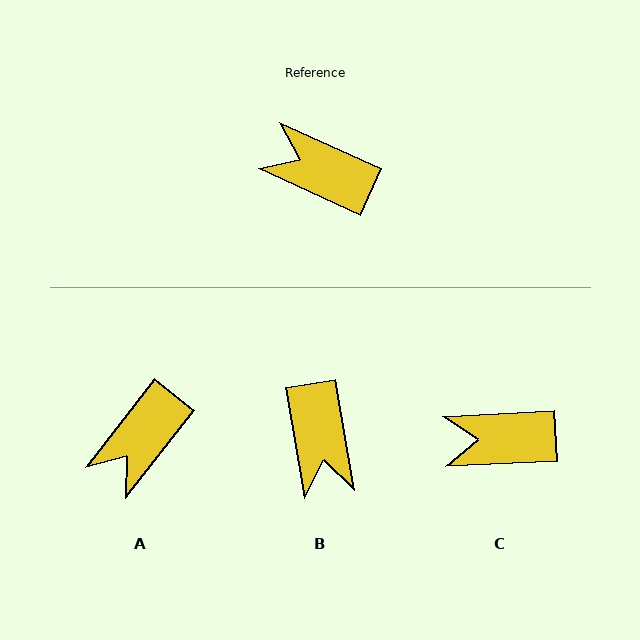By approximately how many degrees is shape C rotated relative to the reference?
Approximately 27 degrees counter-clockwise.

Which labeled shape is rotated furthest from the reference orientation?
B, about 124 degrees away.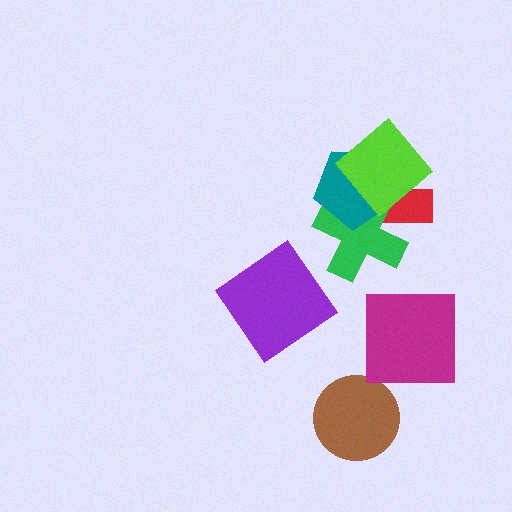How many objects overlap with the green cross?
3 objects overlap with the green cross.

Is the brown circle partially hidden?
No, no other shape covers it.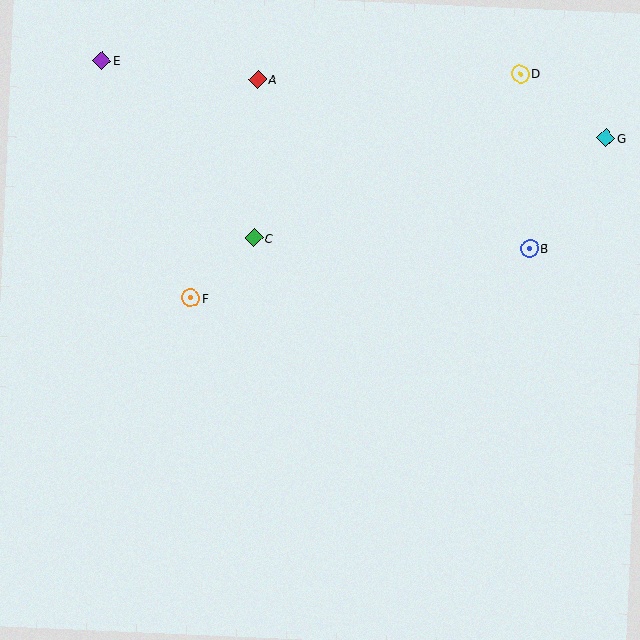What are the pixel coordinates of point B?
Point B is at (530, 249).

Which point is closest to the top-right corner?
Point D is closest to the top-right corner.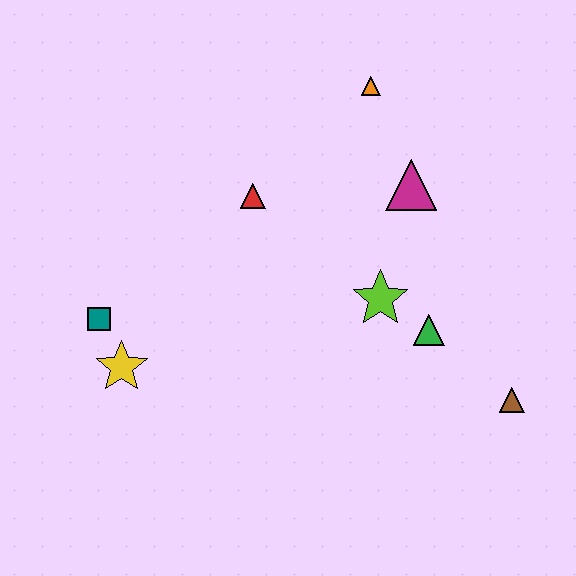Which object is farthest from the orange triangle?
The yellow star is farthest from the orange triangle.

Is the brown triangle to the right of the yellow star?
Yes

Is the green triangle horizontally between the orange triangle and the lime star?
No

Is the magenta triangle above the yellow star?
Yes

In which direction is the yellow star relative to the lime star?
The yellow star is to the left of the lime star.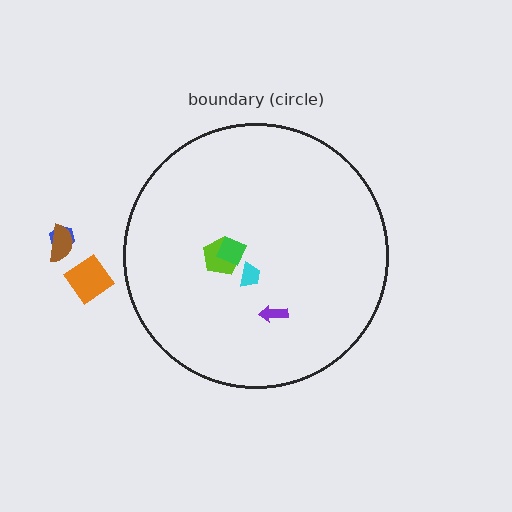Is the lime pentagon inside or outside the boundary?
Inside.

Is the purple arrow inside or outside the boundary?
Inside.